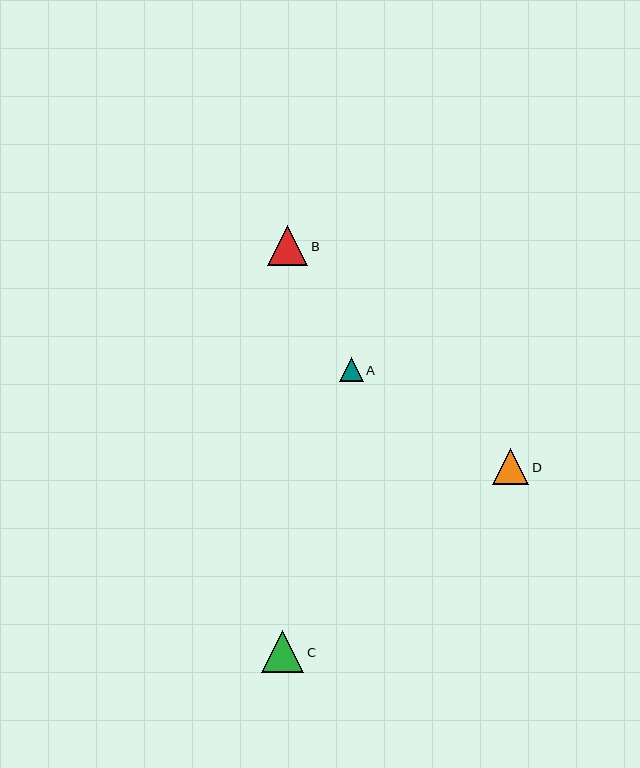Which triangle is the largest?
Triangle C is the largest with a size of approximately 42 pixels.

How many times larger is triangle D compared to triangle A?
Triangle D is approximately 1.6 times the size of triangle A.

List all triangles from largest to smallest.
From largest to smallest: C, B, D, A.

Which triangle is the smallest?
Triangle A is the smallest with a size of approximately 24 pixels.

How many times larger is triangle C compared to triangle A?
Triangle C is approximately 1.8 times the size of triangle A.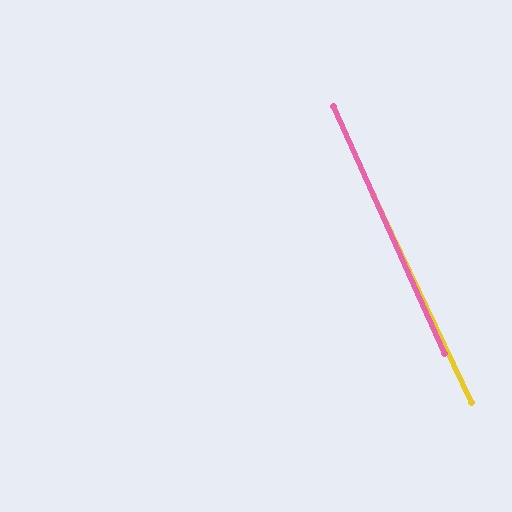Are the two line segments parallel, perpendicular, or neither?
Parallel — their directions differ by only 1.2°.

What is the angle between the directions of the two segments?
Approximately 1 degree.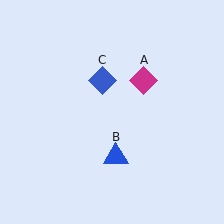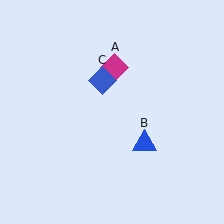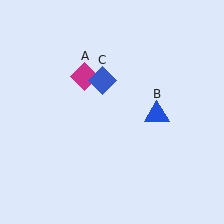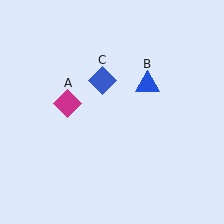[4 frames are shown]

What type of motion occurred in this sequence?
The magenta diamond (object A), blue triangle (object B) rotated counterclockwise around the center of the scene.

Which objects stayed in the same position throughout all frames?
Blue diamond (object C) remained stationary.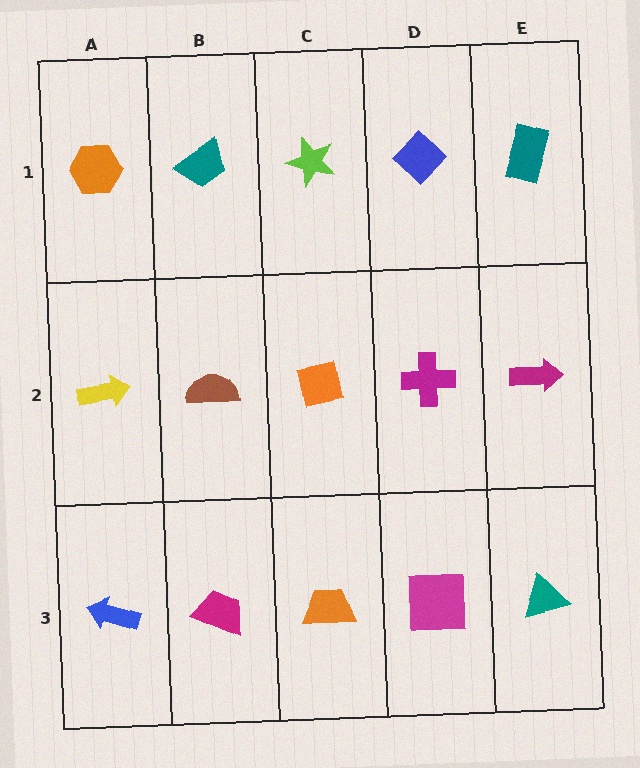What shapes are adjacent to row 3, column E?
A magenta arrow (row 2, column E), a magenta square (row 3, column D).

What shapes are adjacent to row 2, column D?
A blue diamond (row 1, column D), a magenta square (row 3, column D), an orange square (row 2, column C), a magenta arrow (row 2, column E).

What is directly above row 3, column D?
A magenta cross.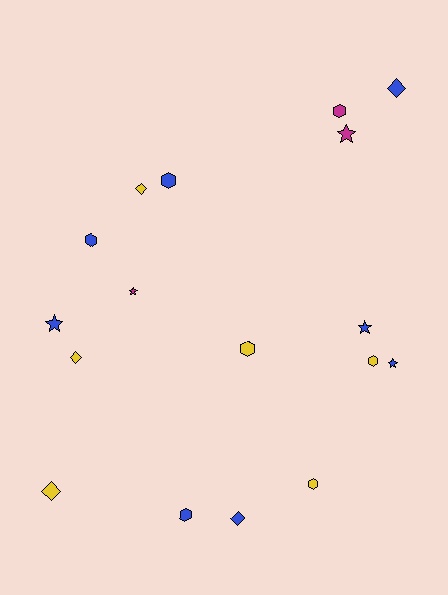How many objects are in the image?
There are 17 objects.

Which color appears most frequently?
Blue, with 8 objects.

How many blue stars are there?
There are 3 blue stars.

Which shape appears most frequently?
Hexagon, with 7 objects.